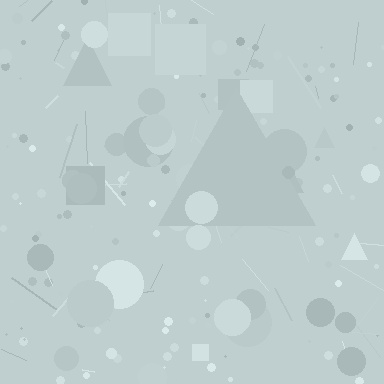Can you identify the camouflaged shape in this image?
The camouflaged shape is a triangle.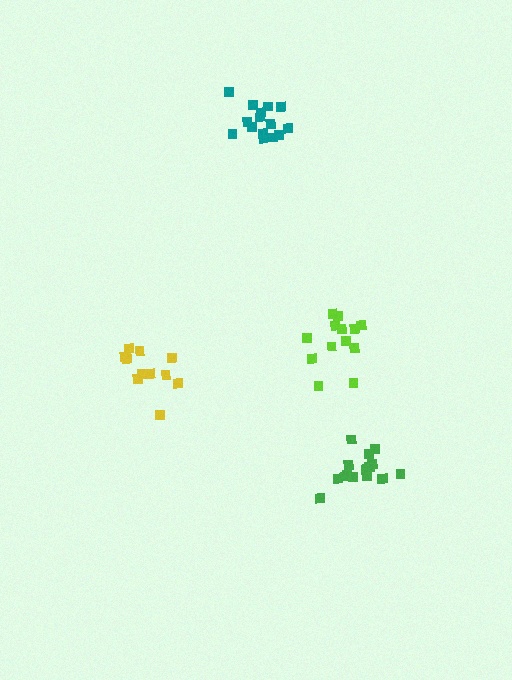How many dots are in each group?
Group 1: 15 dots, Group 2: 11 dots, Group 3: 13 dots, Group 4: 16 dots (55 total).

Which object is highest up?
The teal cluster is topmost.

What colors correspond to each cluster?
The clusters are colored: teal, yellow, lime, green.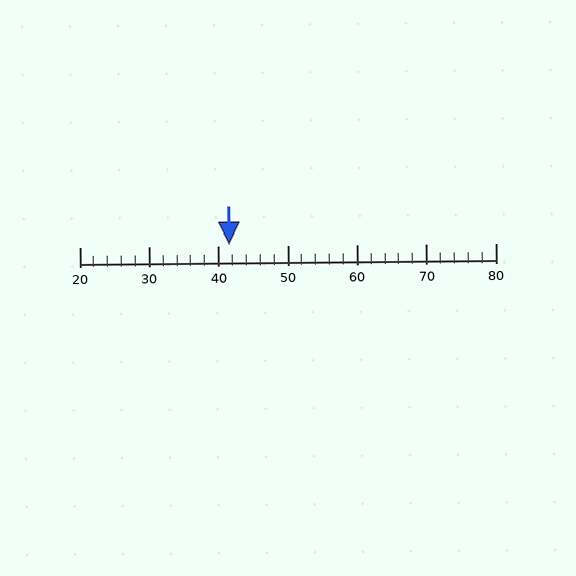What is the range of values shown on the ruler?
The ruler shows values from 20 to 80.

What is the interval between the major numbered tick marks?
The major tick marks are spaced 10 units apart.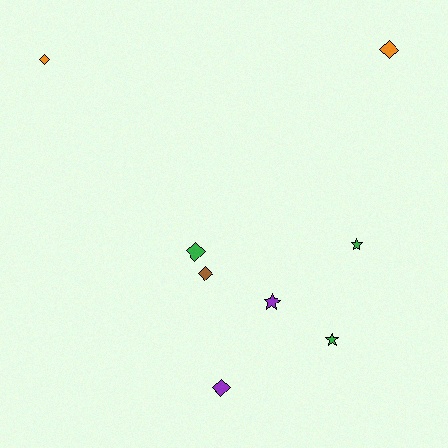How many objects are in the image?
There are 8 objects.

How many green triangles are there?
There are no green triangles.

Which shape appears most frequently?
Diamond, with 5 objects.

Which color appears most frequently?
Green, with 3 objects.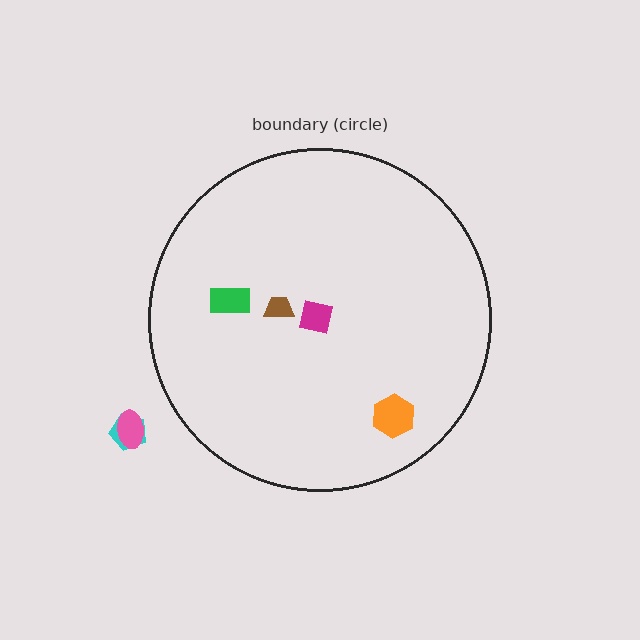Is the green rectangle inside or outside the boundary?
Inside.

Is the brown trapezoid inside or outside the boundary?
Inside.